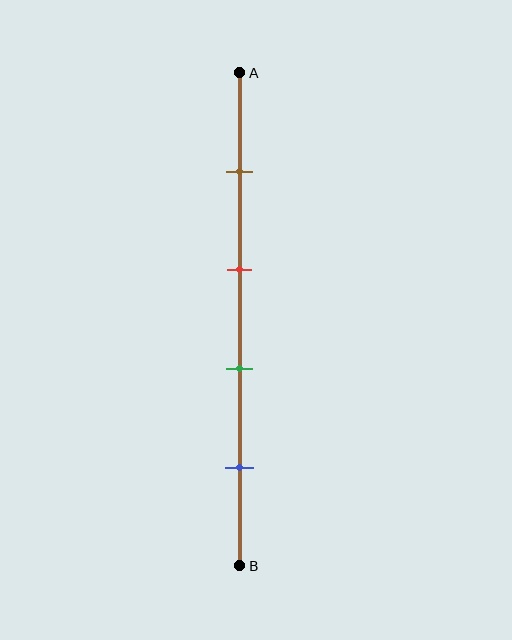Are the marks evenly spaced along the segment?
Yes, the marks are approximately evenly spaced.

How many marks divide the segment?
There are 4 marks dividing the segment.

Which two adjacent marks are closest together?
The red and green marks are the closest adjacent pair.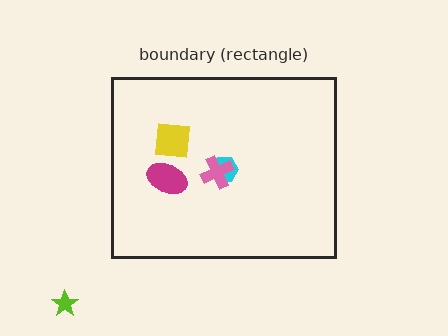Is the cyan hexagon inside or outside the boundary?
Inside.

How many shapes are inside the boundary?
4 inside, 1 outside.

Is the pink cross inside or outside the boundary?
Inside.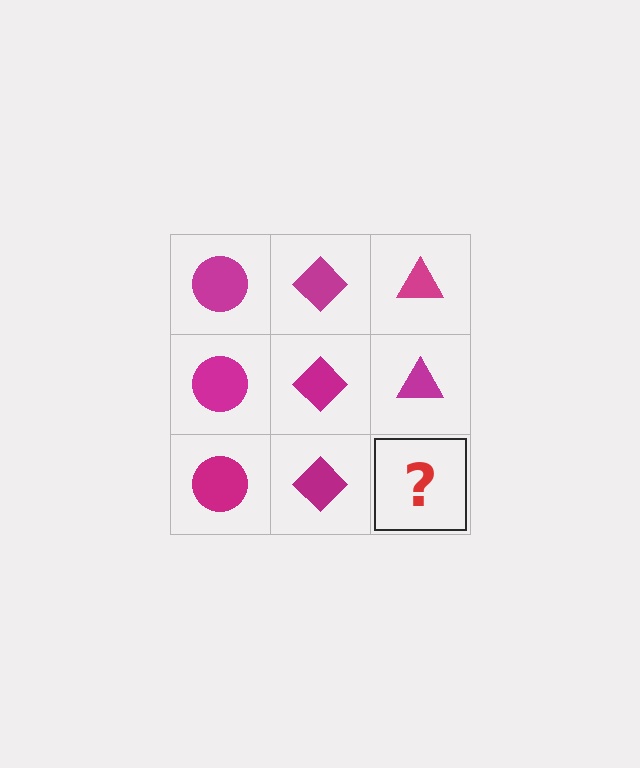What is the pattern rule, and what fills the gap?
The rule is that each column has a consistent shape. The gap should be filled with a magenta triangle.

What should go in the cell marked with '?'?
The missing cell should contain a magenta triangle.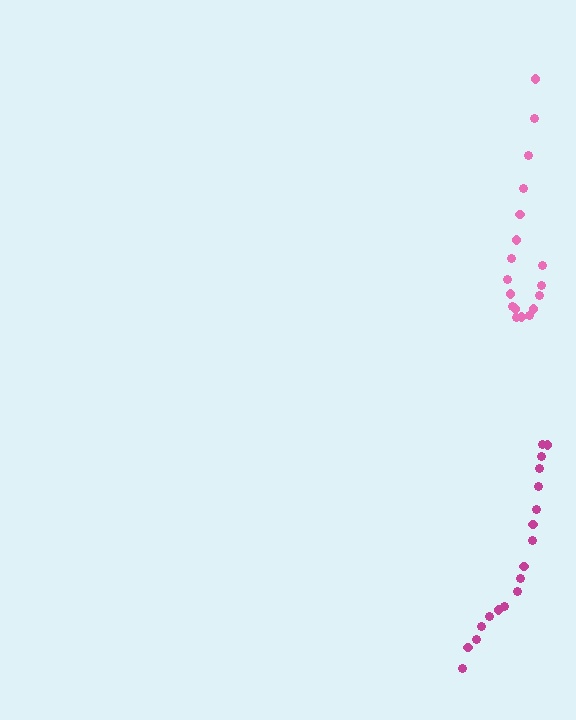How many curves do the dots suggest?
There are 2 distinct paths.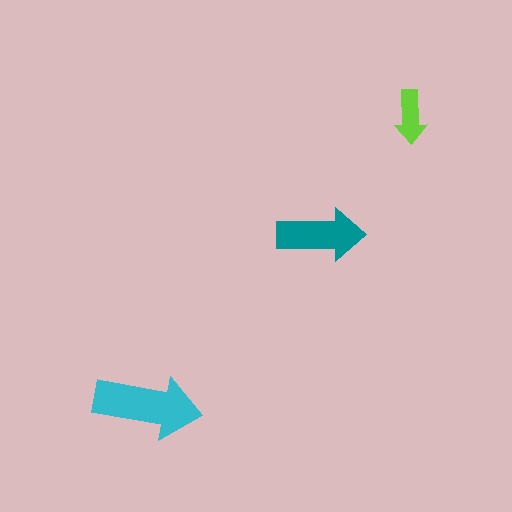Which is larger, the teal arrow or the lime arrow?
The teal one.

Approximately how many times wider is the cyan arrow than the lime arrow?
About 2 times wider.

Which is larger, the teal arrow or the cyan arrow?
The cyan one.